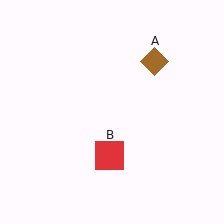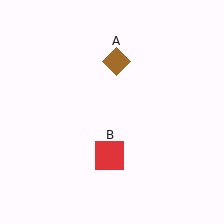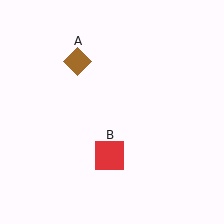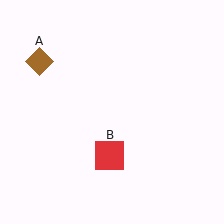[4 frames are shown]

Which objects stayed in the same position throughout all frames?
Red square (object B) remained stationary.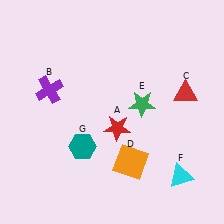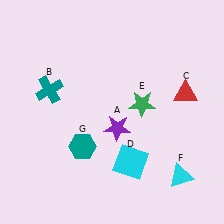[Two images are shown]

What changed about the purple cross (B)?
In Image 1, B is purple. In Image 2, it changed to teal.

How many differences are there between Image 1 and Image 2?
There are 3 differences between the two images.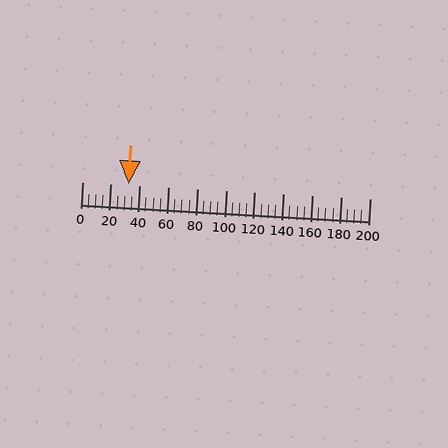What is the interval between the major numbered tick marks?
The major tick marks are spaced 20 units apart.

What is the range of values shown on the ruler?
The ruler shows values from 0 to 200.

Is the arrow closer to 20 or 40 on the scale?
The arrow is closer to 40.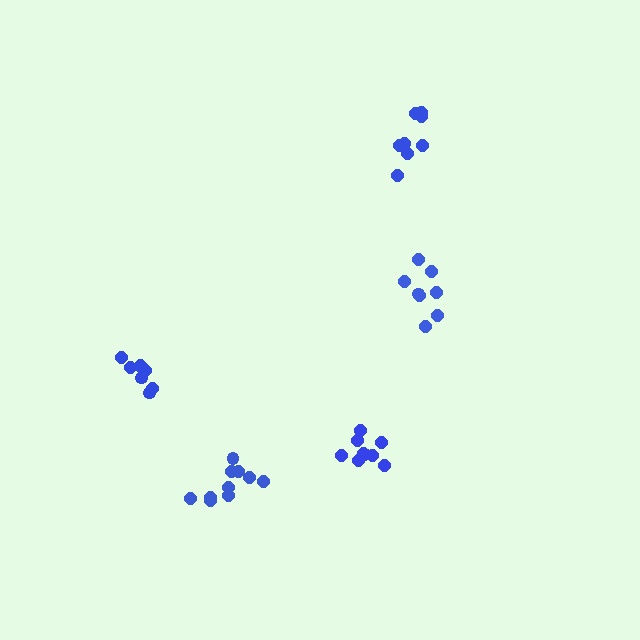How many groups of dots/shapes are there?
There are 5 groups.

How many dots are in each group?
Group 1: 9 dots, Group 2: 10 dots, Group 3: 9 dots, Group 4: 8 dots, Group 5: 8 dots (44 total).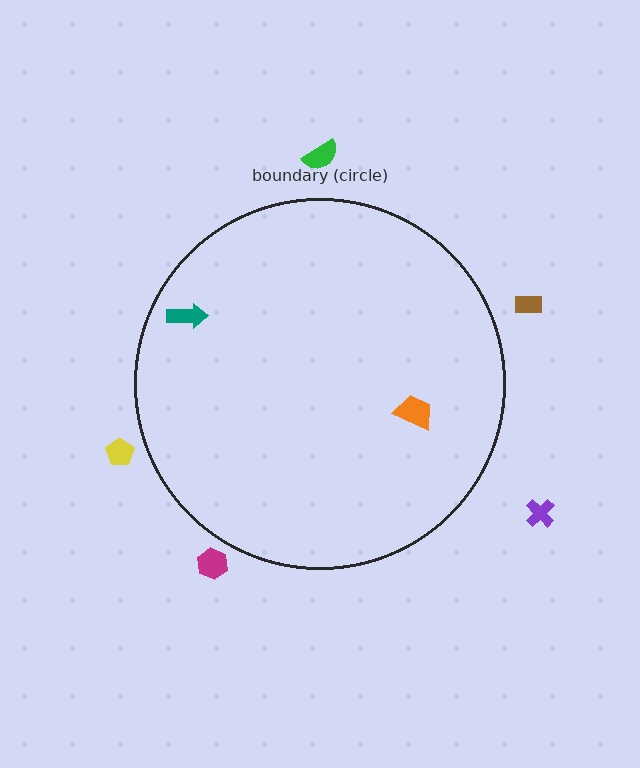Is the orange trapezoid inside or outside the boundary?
Inside.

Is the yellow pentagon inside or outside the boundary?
Outside.